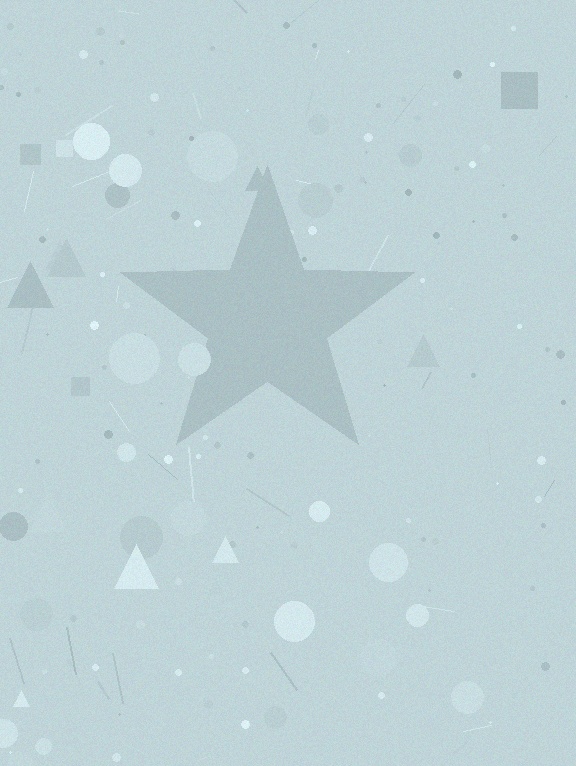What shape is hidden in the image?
A star is hidden in the image.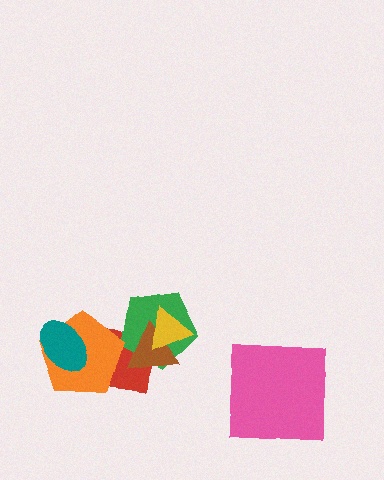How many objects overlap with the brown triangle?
3 objects overlap with the brown triangle.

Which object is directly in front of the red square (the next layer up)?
The green pentagon is directly in front of the red square.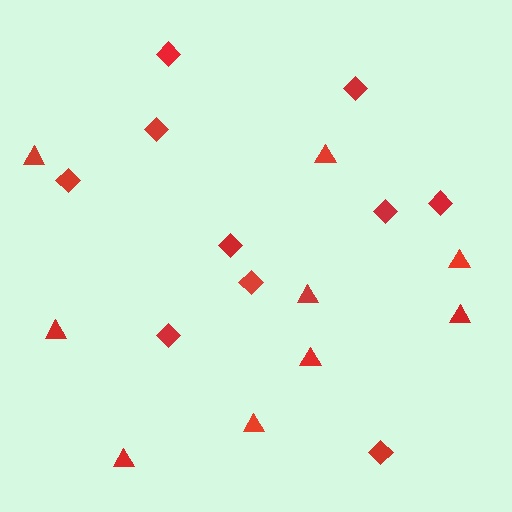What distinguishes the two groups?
There are 2 groups: one group of diamonds (10) and one group of triangles (9).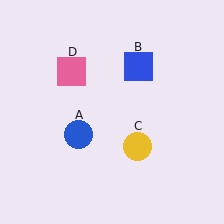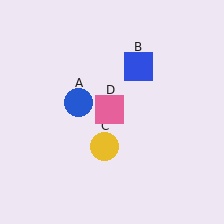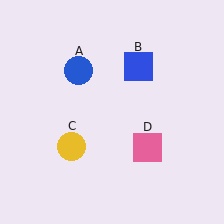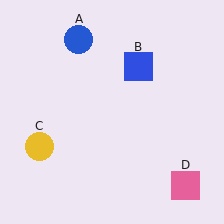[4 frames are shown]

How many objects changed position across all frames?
3 objects changed position: blue circle (object A), yellow circle (object C), pink square (object D).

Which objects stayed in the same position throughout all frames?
Blue square (object B) remained stationary.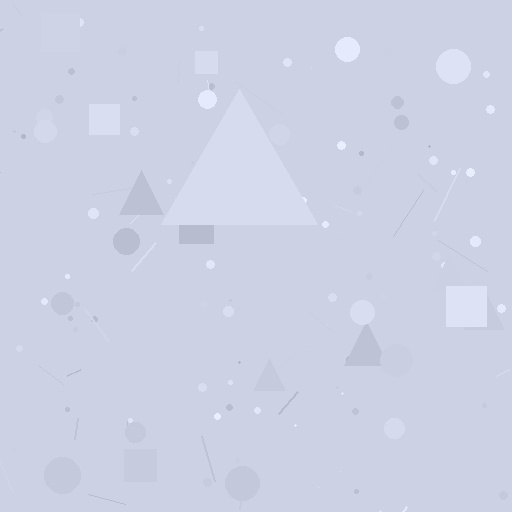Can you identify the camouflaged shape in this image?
The camouflaged shape is a triangle.